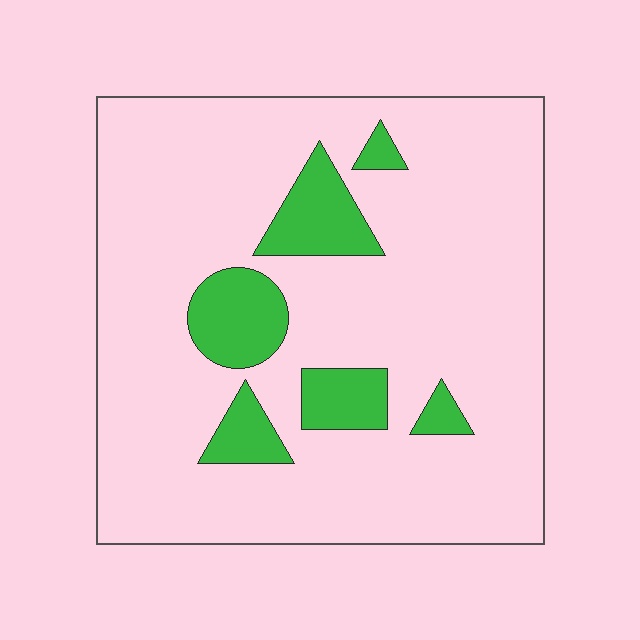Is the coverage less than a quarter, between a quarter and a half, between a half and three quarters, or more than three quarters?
Less than a quarter.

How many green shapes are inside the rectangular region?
6.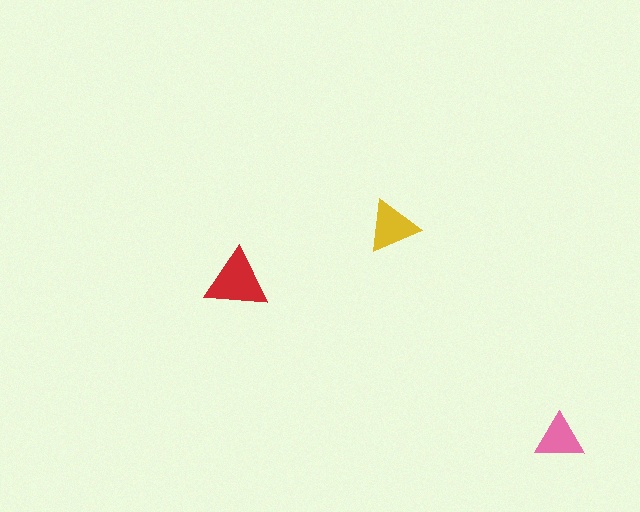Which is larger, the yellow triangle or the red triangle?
The red one.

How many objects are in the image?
There are 3 objects in the image.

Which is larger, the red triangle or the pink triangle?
The red one.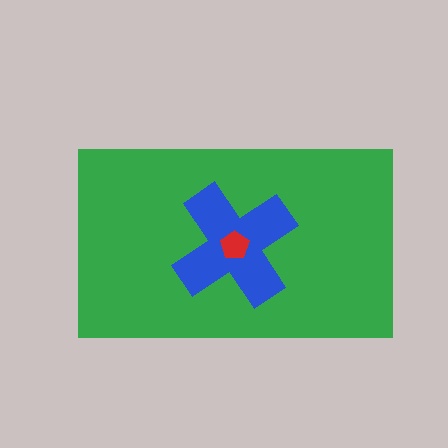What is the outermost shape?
The green rectangle.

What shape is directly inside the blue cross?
The red pentagon.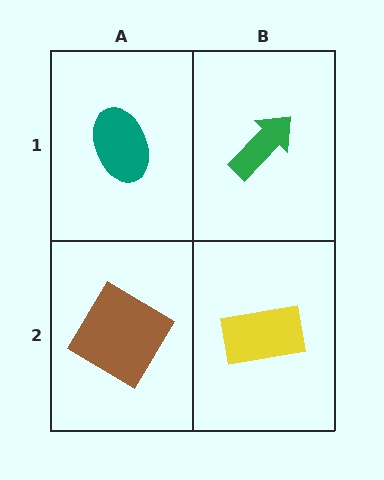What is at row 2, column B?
A yellow rectangle.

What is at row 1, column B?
A green arrow.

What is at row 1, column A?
A teal ellipse.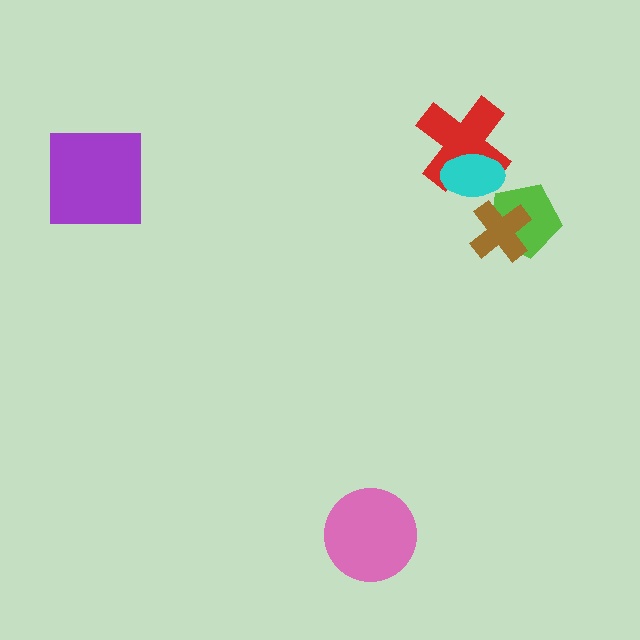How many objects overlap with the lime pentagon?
1 object overlaps with the lime pentagon.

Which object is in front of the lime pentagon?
The brown cross is in front of the lime pentagon.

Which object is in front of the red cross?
The cyan ellipse is in front of the red cross.